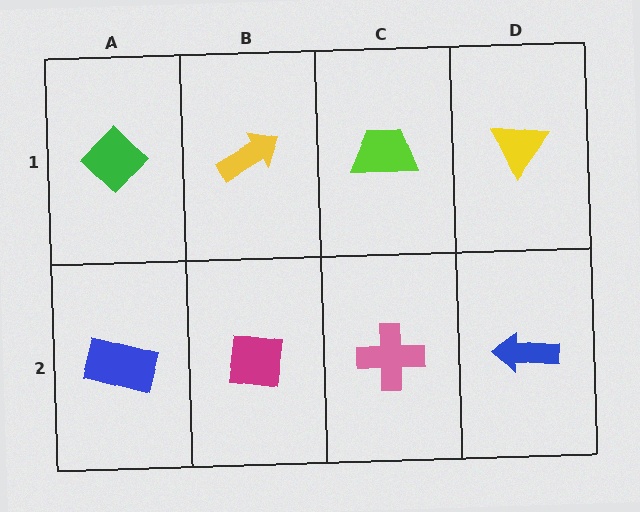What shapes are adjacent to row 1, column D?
A blue arrow (row 2, column D), a lime trapezoid (row 1, column C).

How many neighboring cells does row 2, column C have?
3.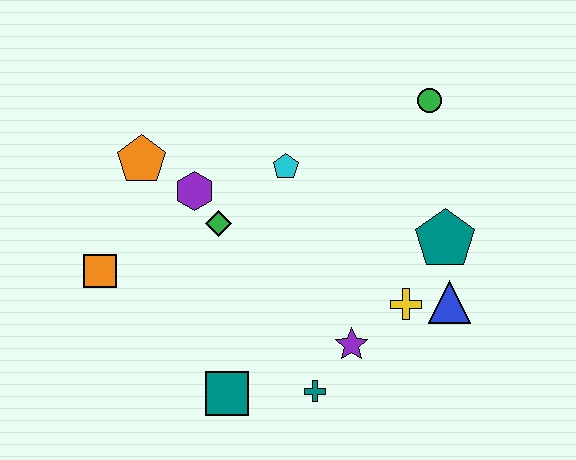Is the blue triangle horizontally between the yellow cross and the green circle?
No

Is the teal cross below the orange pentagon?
Yes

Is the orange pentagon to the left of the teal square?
Yes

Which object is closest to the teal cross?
The purple star is closest to the teal cross.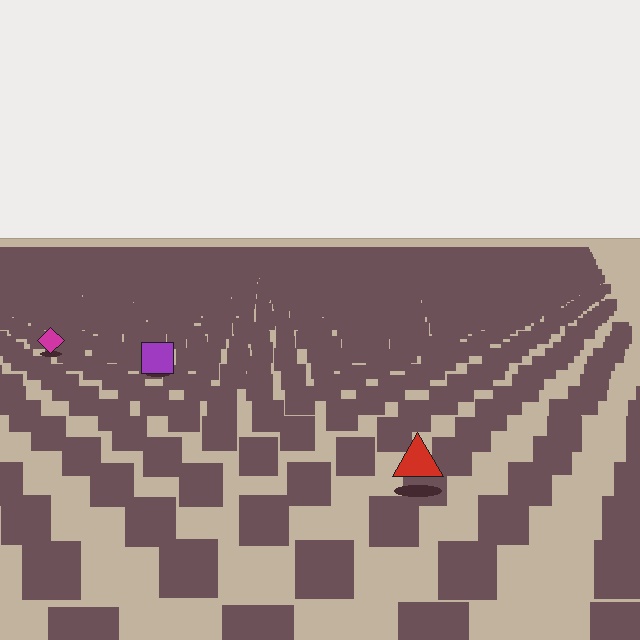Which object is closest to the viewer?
The red triangle is closest. The texture marks near it are larger and more spread out.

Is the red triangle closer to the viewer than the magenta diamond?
Yes. The red triangle is closer — you can tell from the texture gradient: the ground texture is coarser near it.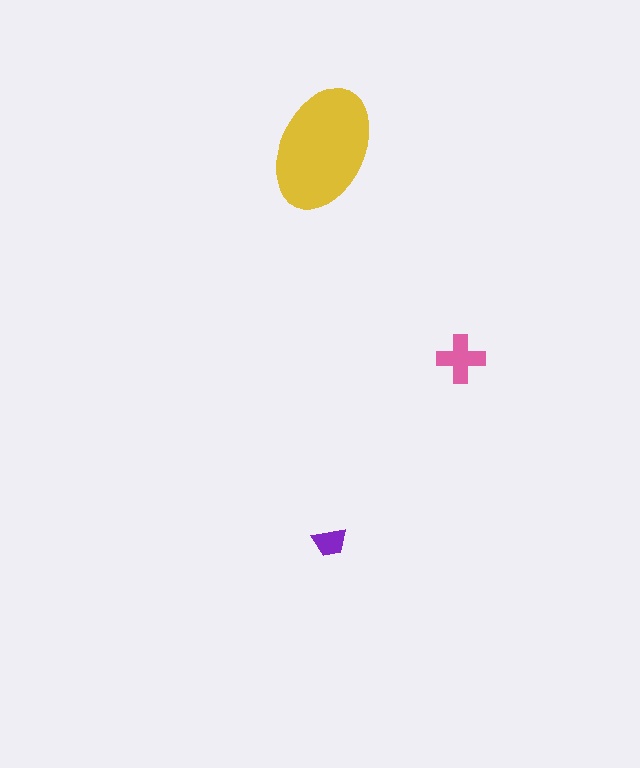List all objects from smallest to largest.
The purple trapezoid, the pink cross, the yellow ellipse.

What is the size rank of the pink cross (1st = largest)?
2nd.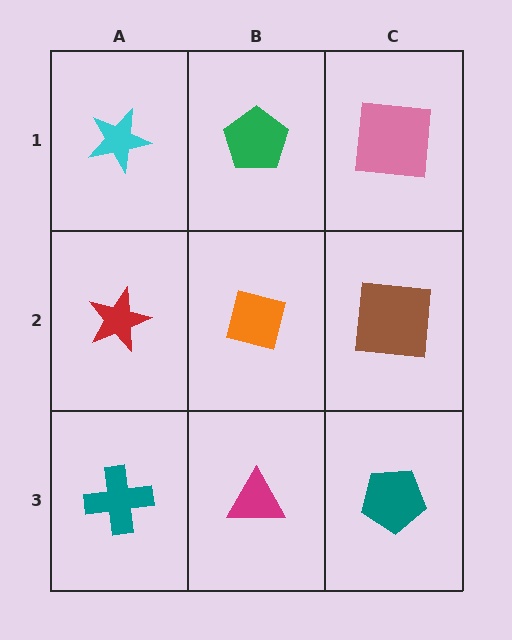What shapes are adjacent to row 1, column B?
An orange square (row 2, column B), a cyan star (row 1, column A), a pink square (row 1, column C).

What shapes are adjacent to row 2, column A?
A cyan star (row 1, column A), a teal cross (row 3, column A), an orange square (row 2, column B).